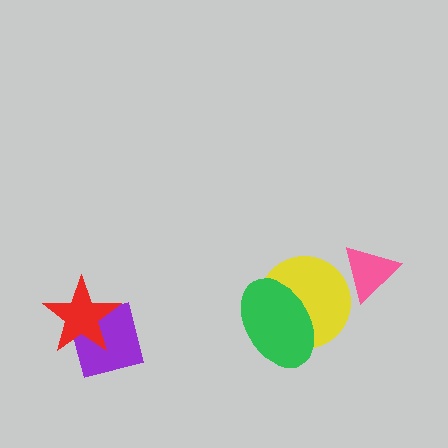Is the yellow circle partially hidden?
Yes, it is partially covered by another shape.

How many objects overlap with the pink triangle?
0 objects overlap with the pink triangle.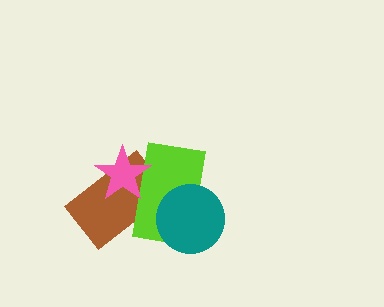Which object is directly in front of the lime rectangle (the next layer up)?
The teal circle is directly in front of the lime rectangle.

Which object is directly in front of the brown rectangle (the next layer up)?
The lime rectangle is directly in front of the brown rectangle.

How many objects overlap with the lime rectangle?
3 objects overlap with the lime rectangle.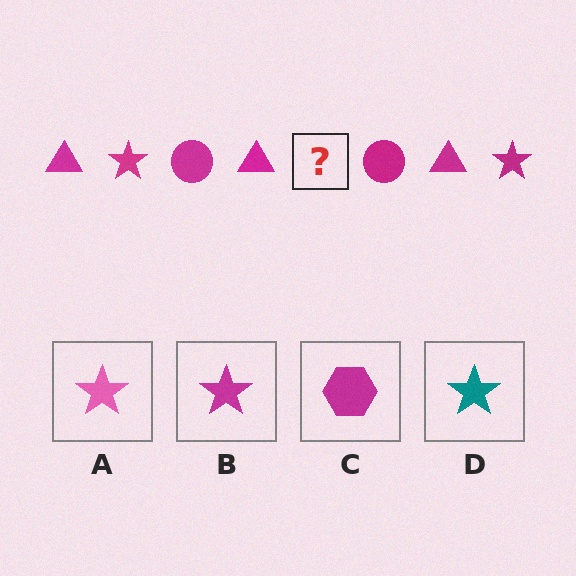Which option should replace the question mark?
Option B.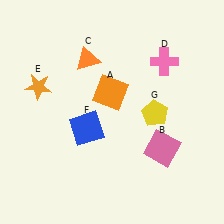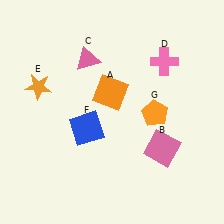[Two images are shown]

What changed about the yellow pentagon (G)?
In Image 1, G is yellow. In Image 2, it changed to orange.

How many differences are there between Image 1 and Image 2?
There are 2 differences between the two images.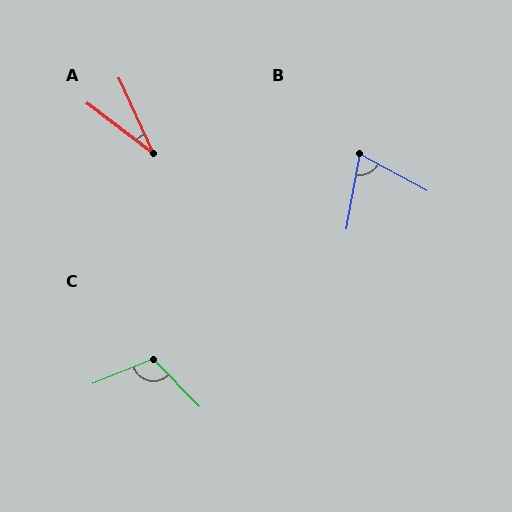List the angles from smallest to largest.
A (29°), B (71°), C (112°).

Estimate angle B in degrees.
Approximately 71 degrees.